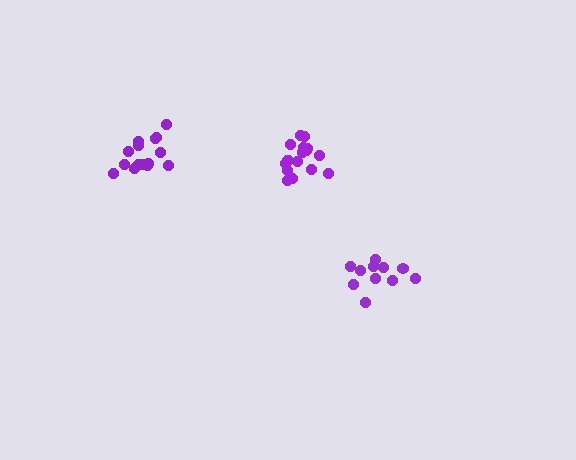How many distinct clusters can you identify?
There are 3 distinct clusters.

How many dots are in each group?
Group 1: 11 dots, Group 2: 15 dots, Group 3: 17 dots (43 total).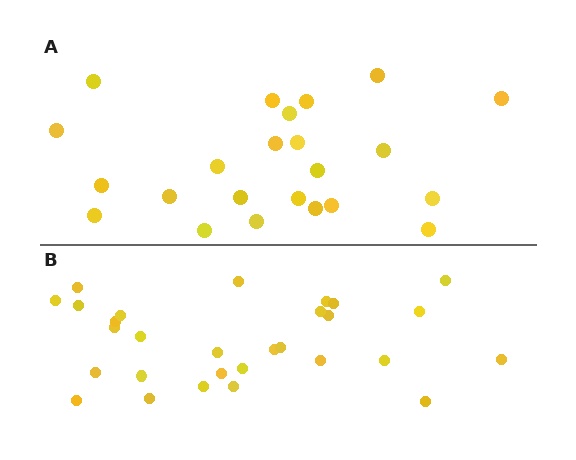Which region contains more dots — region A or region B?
Region B (the bottom region) has more dots.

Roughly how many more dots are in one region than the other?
Region B has about 6 more dots than region A.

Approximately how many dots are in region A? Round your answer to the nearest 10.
About 20 dots. (The exact count is 23, which rounds to 20.)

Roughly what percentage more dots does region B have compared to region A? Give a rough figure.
About 25% more.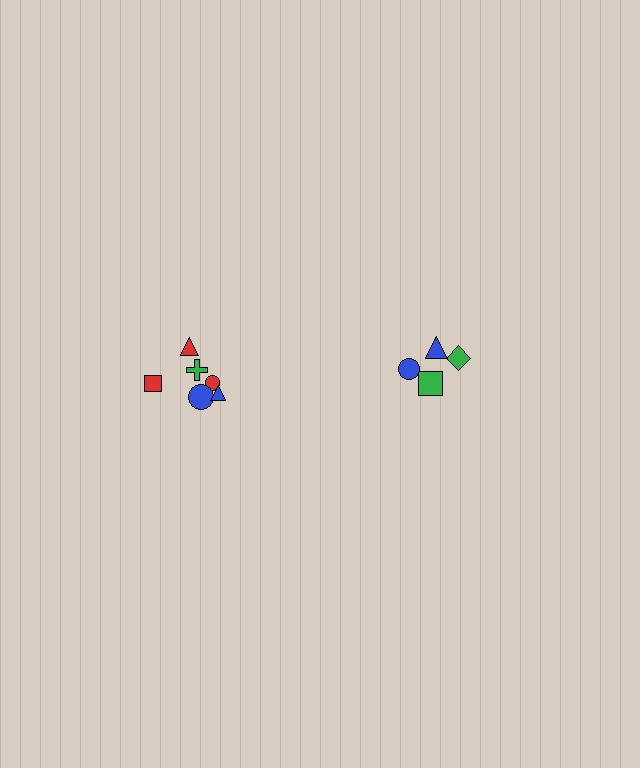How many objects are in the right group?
There are 4 objects.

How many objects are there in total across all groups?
There are 10 objects.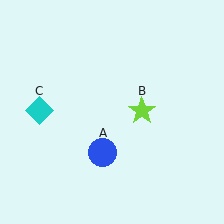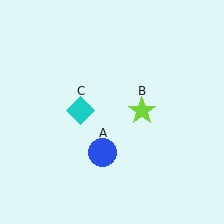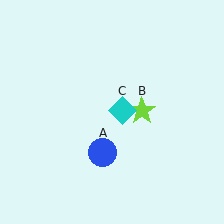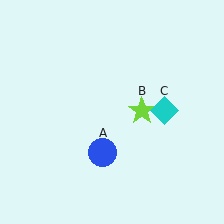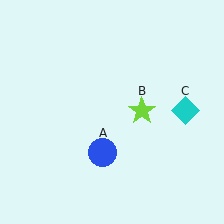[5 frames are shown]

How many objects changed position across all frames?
1 object changed position: cyan diamond (object C).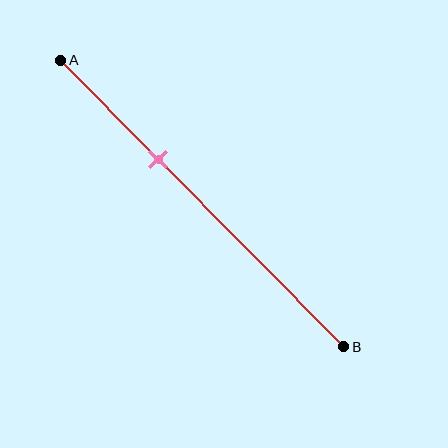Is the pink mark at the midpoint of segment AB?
No, the mark is at about 35% from A, not at the 50% midpoint.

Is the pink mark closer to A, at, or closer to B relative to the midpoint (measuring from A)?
The pink mark is closer to point A than the midpoint of segment AB.